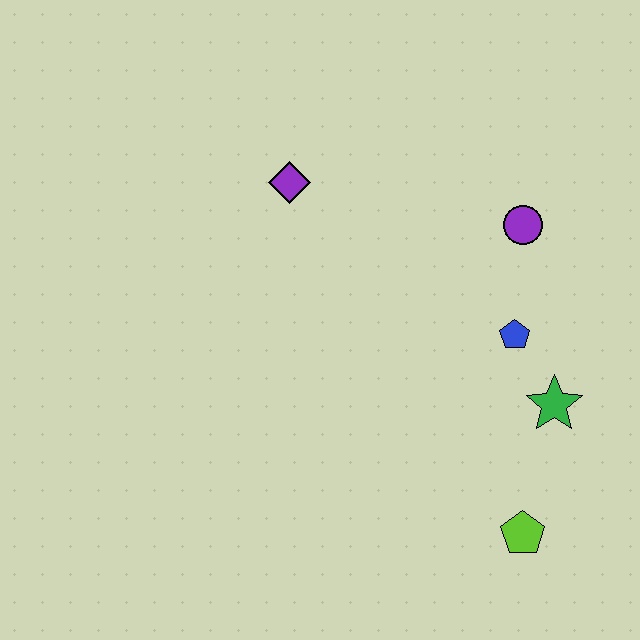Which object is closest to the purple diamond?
The purple circle is closest to the purple diamond.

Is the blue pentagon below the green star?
No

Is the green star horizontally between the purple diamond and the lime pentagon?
No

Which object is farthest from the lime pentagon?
The purple diamond is farthest from the lime pentagon.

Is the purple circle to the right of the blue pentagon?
Yes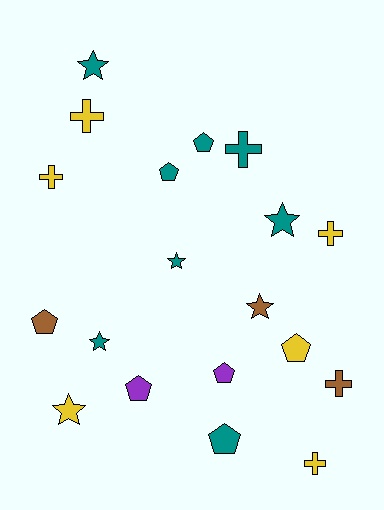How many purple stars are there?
There are no purple stars.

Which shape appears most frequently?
Pentagon, with 7 objects.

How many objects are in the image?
There are 19 objects.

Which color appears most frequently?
Teal, with 8 objects.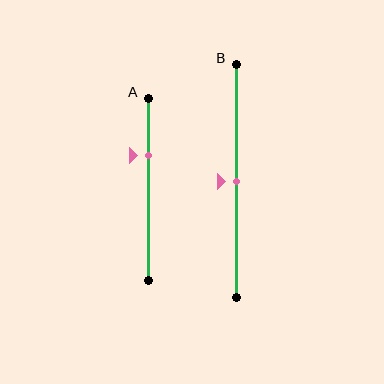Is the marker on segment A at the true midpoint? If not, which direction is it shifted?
No, the marker on segment A is shifted upward by about 19% of the segment length.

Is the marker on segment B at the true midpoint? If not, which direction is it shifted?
Yes, the marker on segment B is at the true midpoint.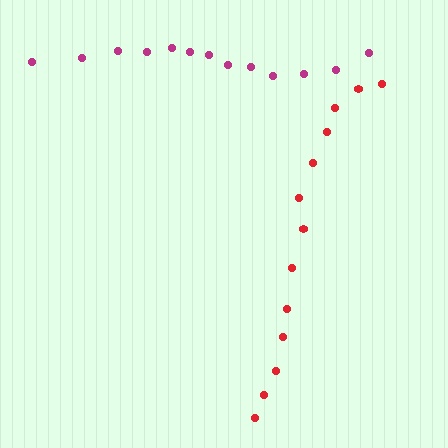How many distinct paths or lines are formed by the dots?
There are 2 distinct paths.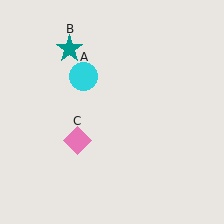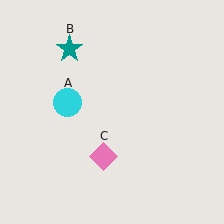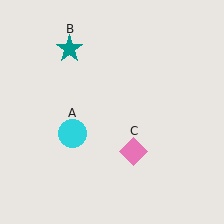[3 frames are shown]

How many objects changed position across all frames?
2 objects changed position: cyan circle (object A), pink diamond (object C).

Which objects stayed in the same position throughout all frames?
Teal star (object B) remained stationary.